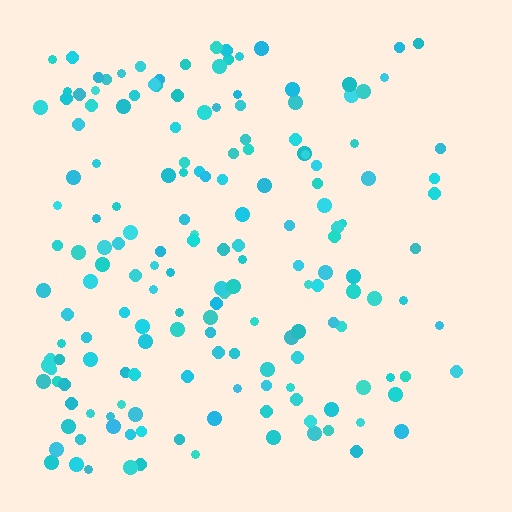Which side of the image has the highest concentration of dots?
The left.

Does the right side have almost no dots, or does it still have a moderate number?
Still a moderate number, just noticeably fewer than the left.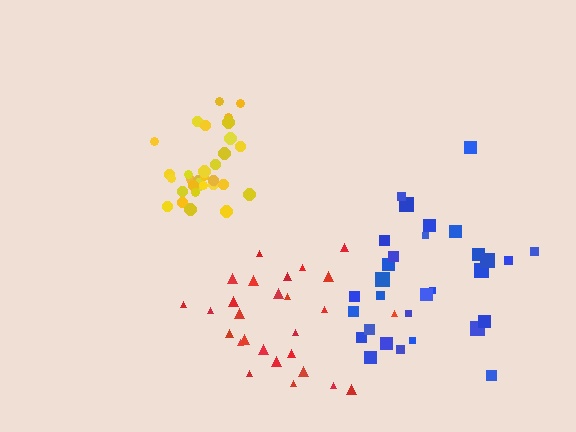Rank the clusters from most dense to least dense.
yellow, red, blue.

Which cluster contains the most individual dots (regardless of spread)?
Yellow (32).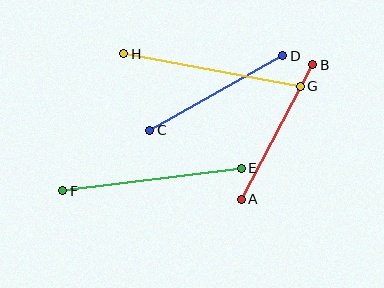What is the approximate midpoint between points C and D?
The midpoint is at approximately (216, 93) pixels.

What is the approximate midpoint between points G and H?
The midpoint is at approximately (212, 70) pixels.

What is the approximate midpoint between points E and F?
The midpoint is at approximately (152, 179) pixels.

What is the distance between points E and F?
The distance is approximately 180 pixels.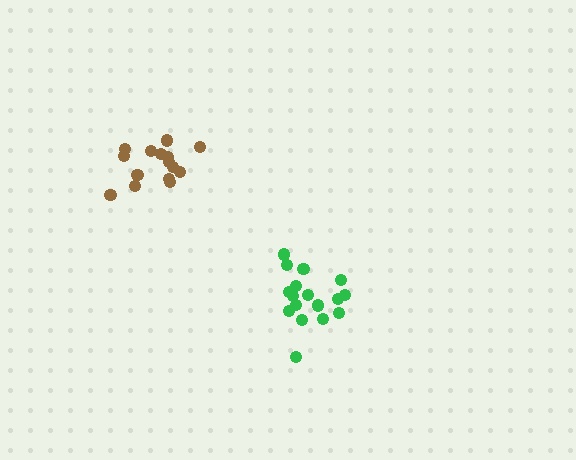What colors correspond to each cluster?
The clusters are colored: green, brown.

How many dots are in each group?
Group 1: 17 dots, Group 2: 15 dots (32 total).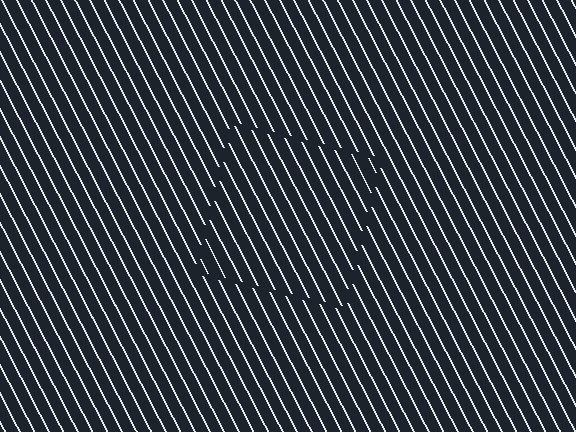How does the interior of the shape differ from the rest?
The interior of the shape contains the same grating, shifted by half a period — the contour is defined by the phase discontinuity where line-ends from the inner and outer gratings abut.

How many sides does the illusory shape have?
4 sides — the line-ends trace a square.